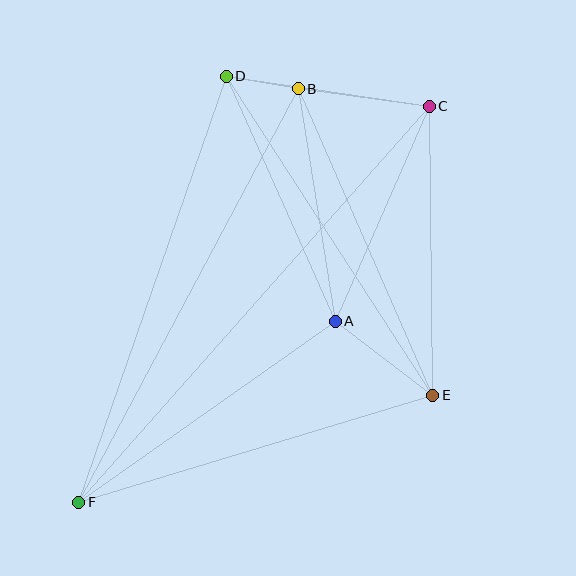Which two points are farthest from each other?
Points C and F are farthest from each other.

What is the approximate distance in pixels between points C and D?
The distance between C and D is approximately 205 pixels.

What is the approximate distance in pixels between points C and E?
The distance between C and E is approximately 289 pixels.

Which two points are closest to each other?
Points B and D are closest to each other.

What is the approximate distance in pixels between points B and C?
The distance between B and C is approximately 132 pixels.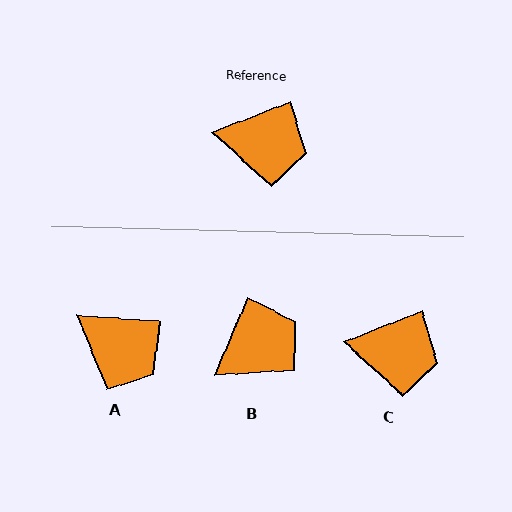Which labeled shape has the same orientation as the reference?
C.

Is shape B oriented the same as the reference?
No, it is off by about 46 degrees.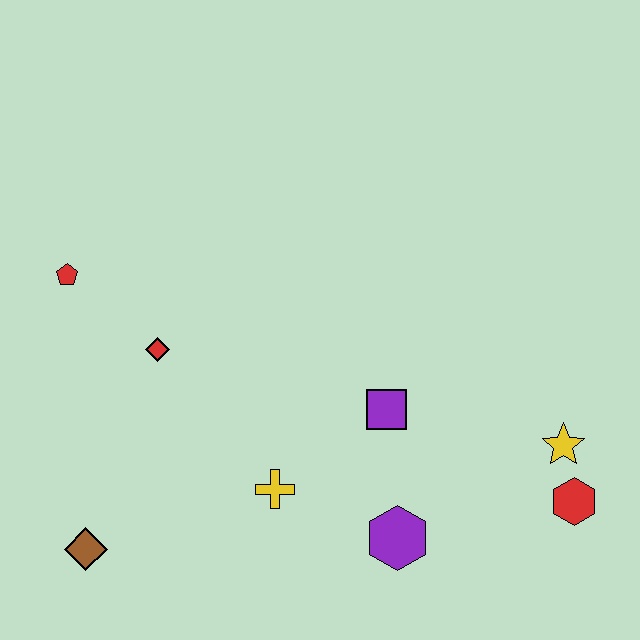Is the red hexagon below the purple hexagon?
No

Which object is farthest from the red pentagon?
The red hexagon is farthest from the red pentagon.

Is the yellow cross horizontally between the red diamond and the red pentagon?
No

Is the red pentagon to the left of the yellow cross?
Yes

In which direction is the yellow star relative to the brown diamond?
The yellow star is to the right of the brown diamond.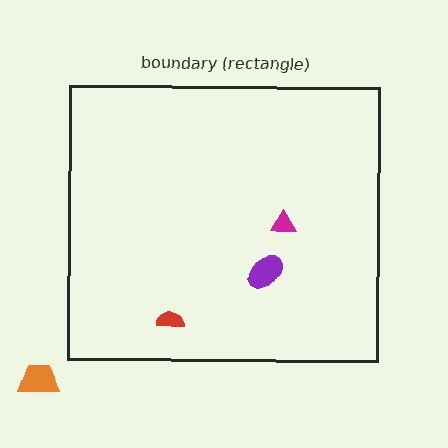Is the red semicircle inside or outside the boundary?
Inside.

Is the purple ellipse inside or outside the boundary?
Inside.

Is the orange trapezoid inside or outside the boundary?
Outside.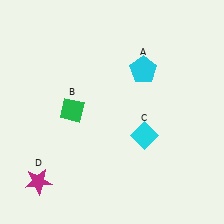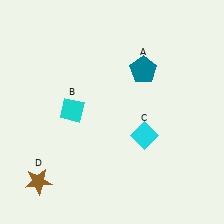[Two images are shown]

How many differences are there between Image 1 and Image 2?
There are 3 differences between the two images.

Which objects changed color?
A changed from cyan to teal. B changed from green to cyan. D changed from magenta to brown.